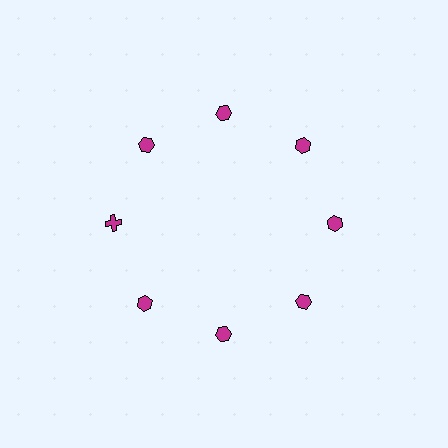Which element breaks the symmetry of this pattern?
The magenta cross at roughly the 9 o'clock position breaks the symmetry. All other shapes are magenta hexagons.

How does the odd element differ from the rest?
It has a different shape: cross instead of hexagon.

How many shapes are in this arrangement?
There are 8 shapes arranged in a ring pattern.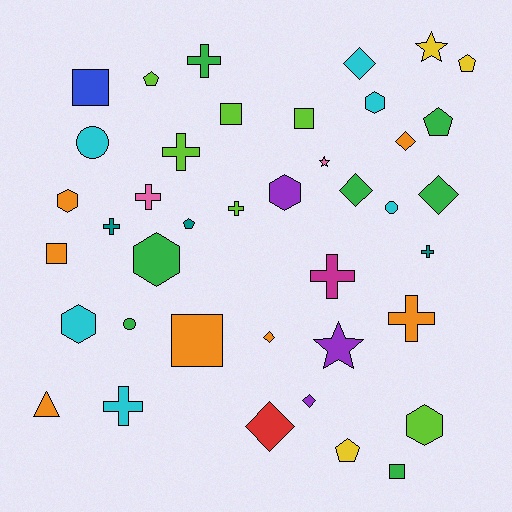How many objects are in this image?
There are 40 objects.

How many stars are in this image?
There are 3 stars.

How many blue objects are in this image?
There is 1 blue object.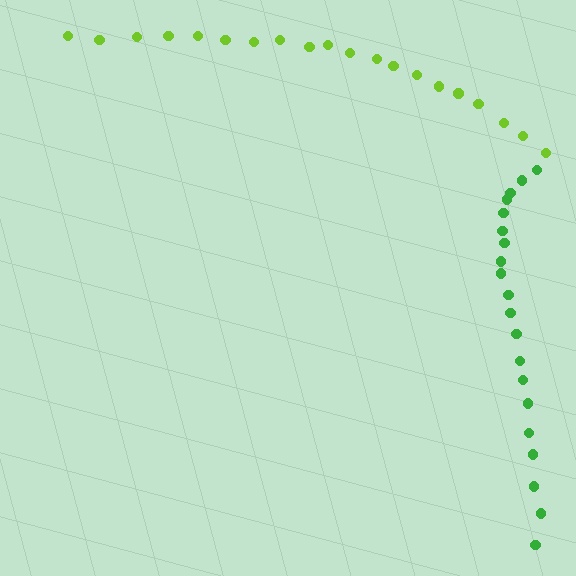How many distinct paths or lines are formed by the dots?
There are 2 distinct paths.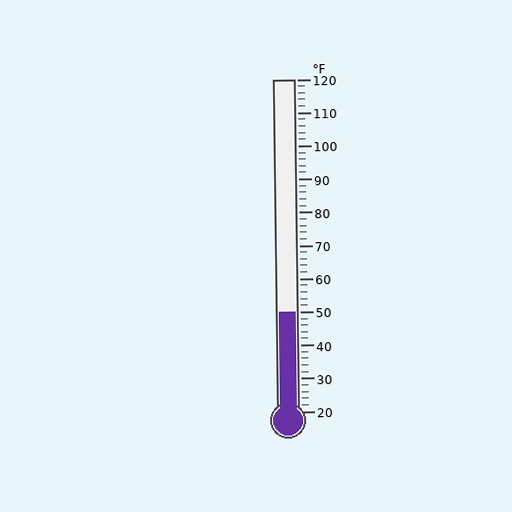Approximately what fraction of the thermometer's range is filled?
The thermometer is filled to approximately 30% of its range.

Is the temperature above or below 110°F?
The temperature is below 110°F.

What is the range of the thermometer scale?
The thermometer scale ranges from 20°F to 120°F.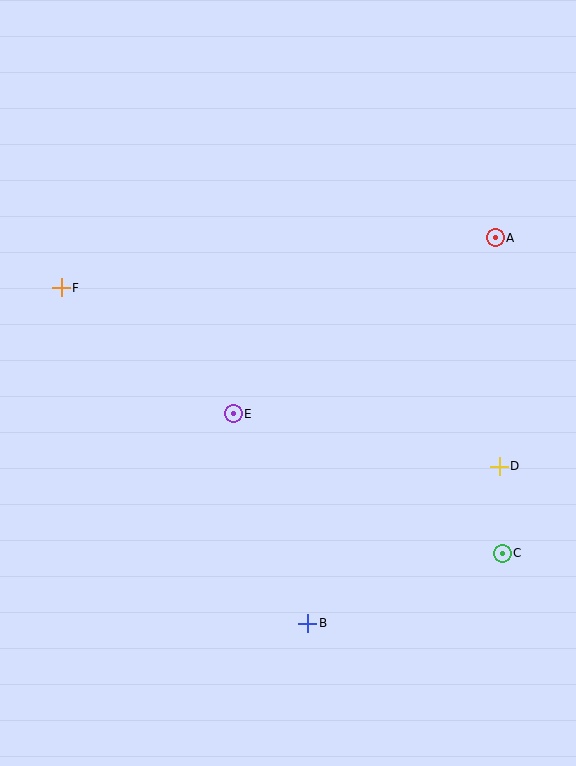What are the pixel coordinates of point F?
Point F is at (61, 288).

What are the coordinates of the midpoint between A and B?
The midpoint between A and B is at (401, 431).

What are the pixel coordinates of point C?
Point C is at (502, 553).